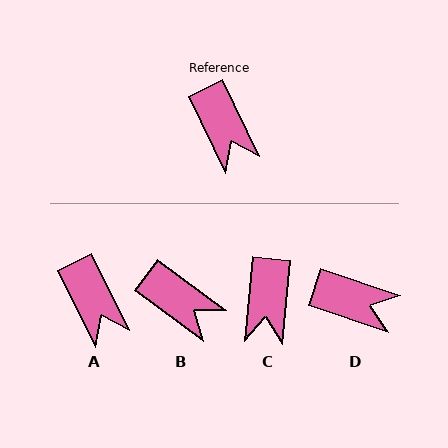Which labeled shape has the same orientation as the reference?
A.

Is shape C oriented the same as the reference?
No, it is off by about 32 degrees.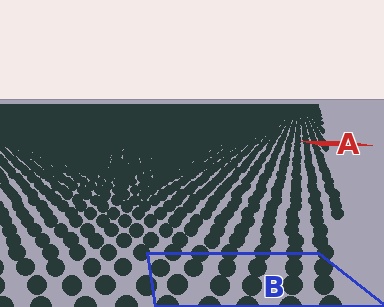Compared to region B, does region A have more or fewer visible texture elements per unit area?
Region A has more texture elements per unit area — they are packed more densely because it is farther away.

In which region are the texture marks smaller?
The texture marks are smaller in region A, because it is farther away.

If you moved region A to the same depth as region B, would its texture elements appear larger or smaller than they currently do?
They would appear larger. At a closer depth, the same texture elements are projected at a bigger on-screen size.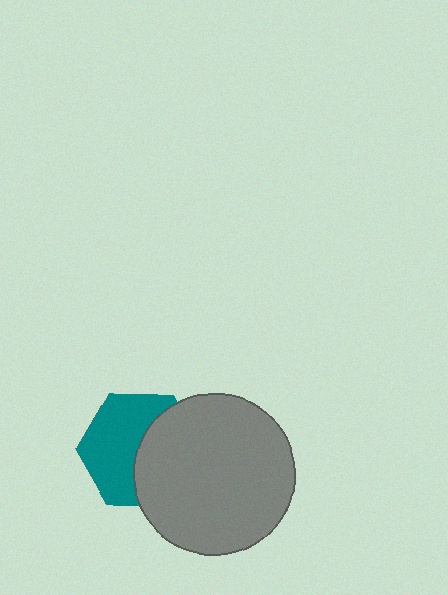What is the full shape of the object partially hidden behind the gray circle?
The partially hidden object is a teal hexagon.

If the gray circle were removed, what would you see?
You would see the complete teal hexagon.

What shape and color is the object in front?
The object in front is a gray circle.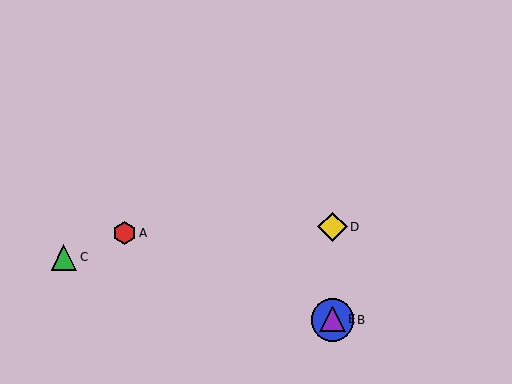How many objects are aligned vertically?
3 objects (B, D, E) are aligned vertically.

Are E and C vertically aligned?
No, E is at x≈333 and C is at x≈64.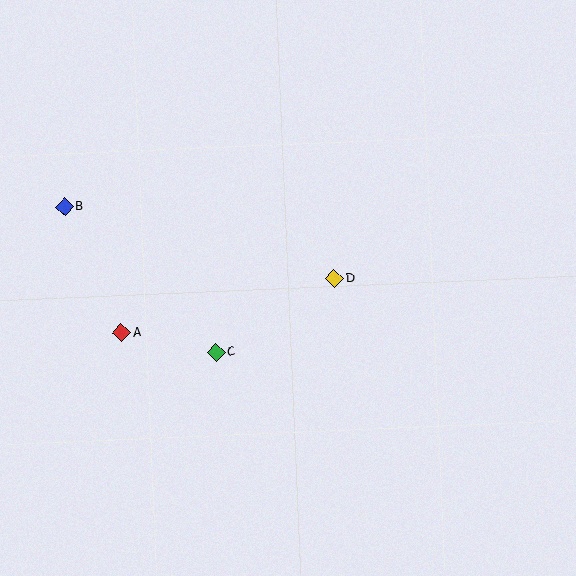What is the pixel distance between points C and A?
The distance between C and A is 97 pixels.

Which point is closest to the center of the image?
Point D at (335, 279) is closest to the center.